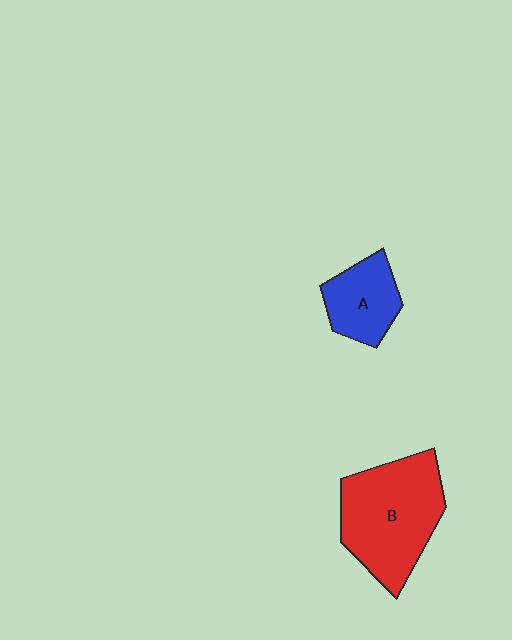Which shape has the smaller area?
Shape A (blue).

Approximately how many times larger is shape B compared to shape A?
Approximately 2.0 times.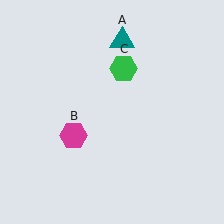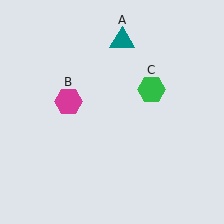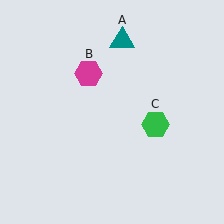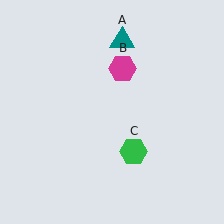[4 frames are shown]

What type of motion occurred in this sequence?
The magenta hexagon (object B), green hexagon (object C) rotated clockwise around the center of the scene.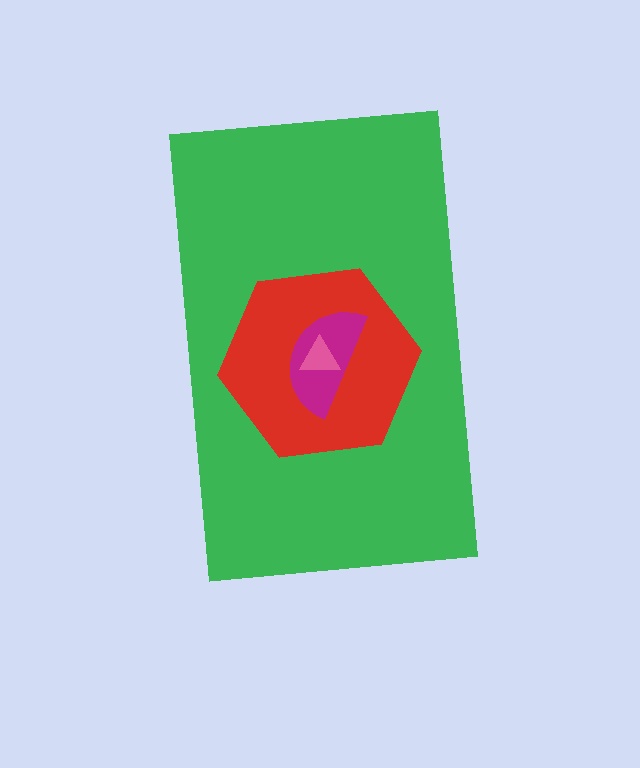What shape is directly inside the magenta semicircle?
The pink triangle.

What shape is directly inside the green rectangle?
The red hexagon.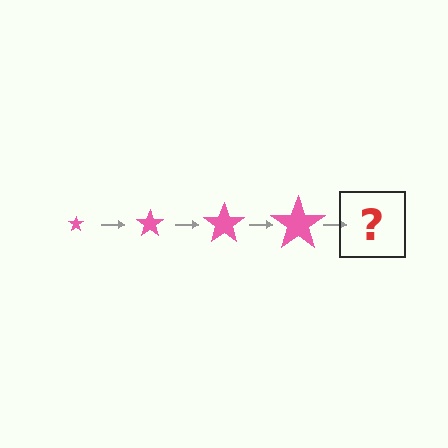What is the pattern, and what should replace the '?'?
The pattern is that the star gets progressively larger each step. The '?' should be a pink star, larger than the previous one.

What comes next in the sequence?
The next element should be a pink star, larger than the previous one.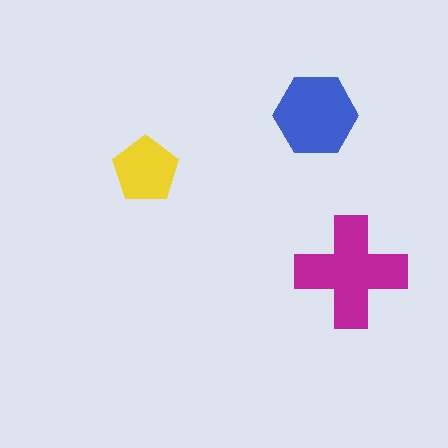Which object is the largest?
The magenta cross.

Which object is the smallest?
The yellow pentagon.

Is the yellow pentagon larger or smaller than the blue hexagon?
Smaller.